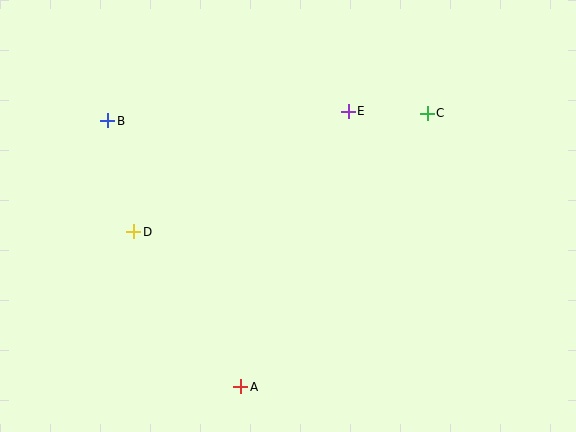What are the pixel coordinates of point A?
Point A is at (241, 387).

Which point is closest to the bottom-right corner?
Point A is closest to the bottom-right corner.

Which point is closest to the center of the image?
Point E at (348, 111) is closest to the center.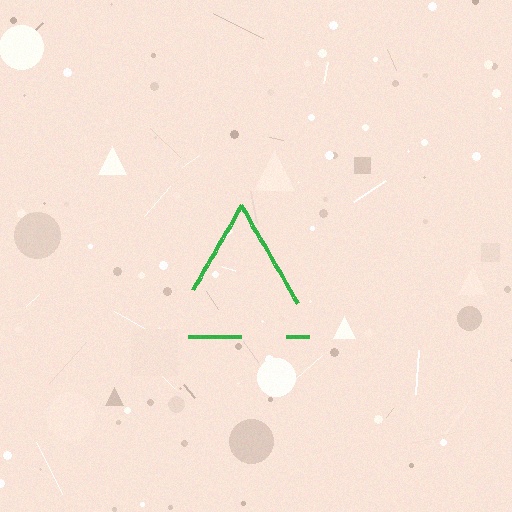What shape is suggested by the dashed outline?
The dashed outline suggests a triangle.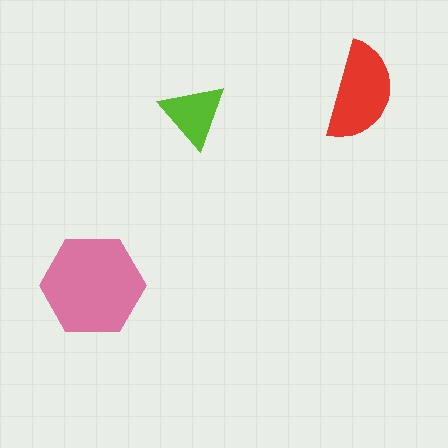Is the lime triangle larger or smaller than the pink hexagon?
Smaller.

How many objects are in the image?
There are 3 objects in the image.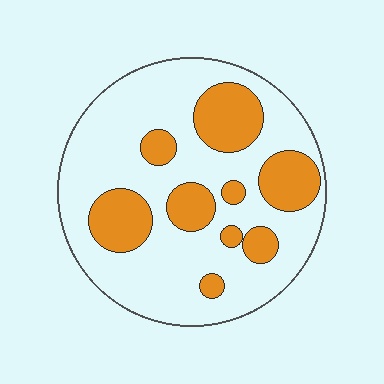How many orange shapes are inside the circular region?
9.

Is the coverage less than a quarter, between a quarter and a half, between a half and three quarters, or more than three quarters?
Between a quarter and a half.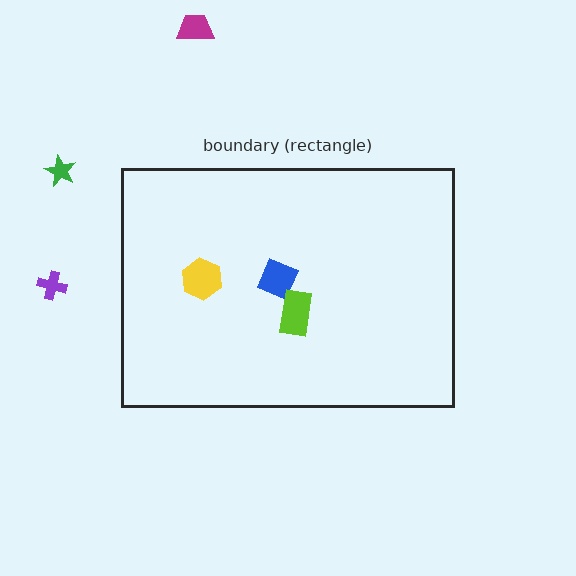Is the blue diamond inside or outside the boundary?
Inside.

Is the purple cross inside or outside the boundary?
Outside.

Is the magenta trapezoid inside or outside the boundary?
Outside.